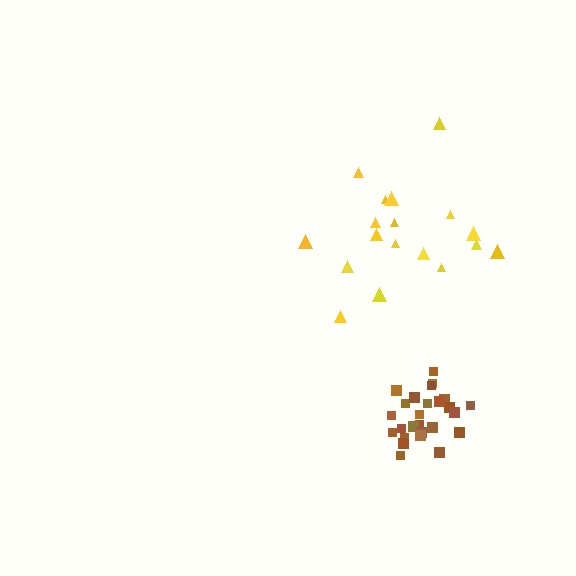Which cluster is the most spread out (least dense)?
Yellow.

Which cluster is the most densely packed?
Brown.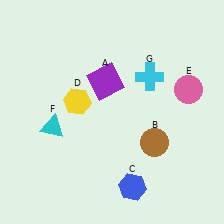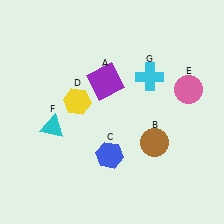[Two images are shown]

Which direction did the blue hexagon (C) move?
The blue hexagon (C) moved up.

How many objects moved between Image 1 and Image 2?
1 object moved between the two images.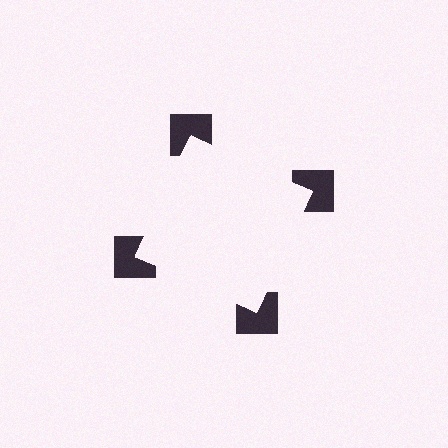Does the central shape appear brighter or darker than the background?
It typically appears slightly brighter than the background, even though no actual brightness change is drawn.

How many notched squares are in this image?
There are 4 — one at each vertex of the illusory square.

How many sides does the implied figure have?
4 sides.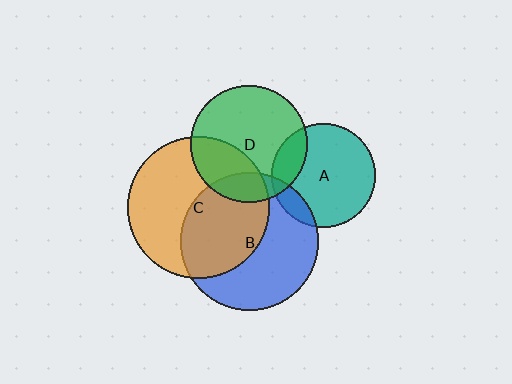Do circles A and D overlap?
Yes.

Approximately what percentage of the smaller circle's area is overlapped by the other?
Approximately 20%.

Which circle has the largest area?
Circle C (orange).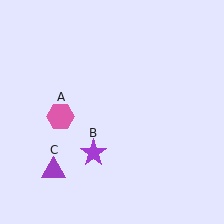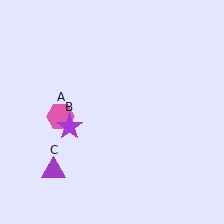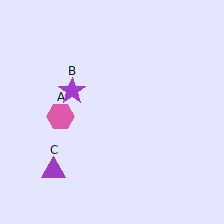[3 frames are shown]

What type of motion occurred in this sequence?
The purple star (object B) rotated clockwise around the center of the scene.